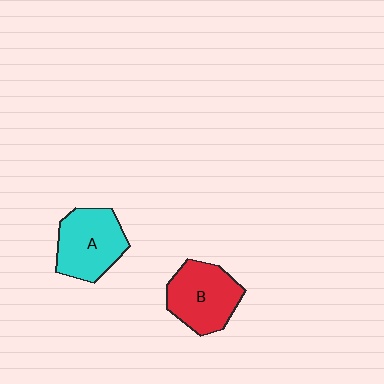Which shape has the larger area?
Shape A (cyan).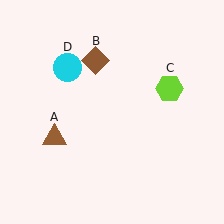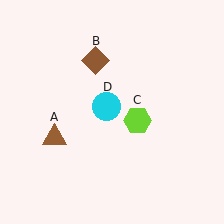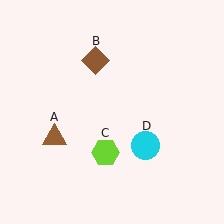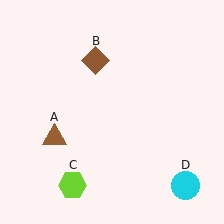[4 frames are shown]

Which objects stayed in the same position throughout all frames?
Brown triangle (object A) and brown diamond (object B) remained stationary.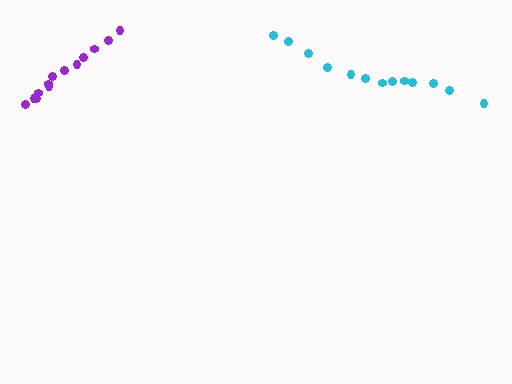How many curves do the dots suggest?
There are 2 distinct paths.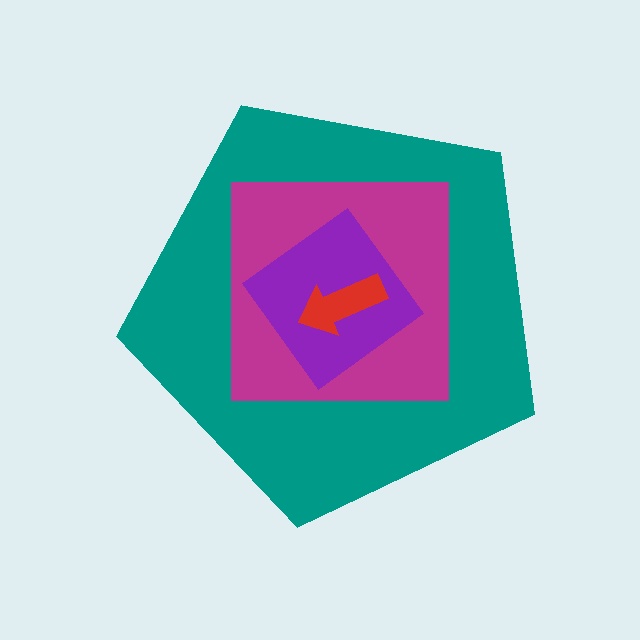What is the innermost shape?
The red arrow.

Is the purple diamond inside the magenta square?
Yes.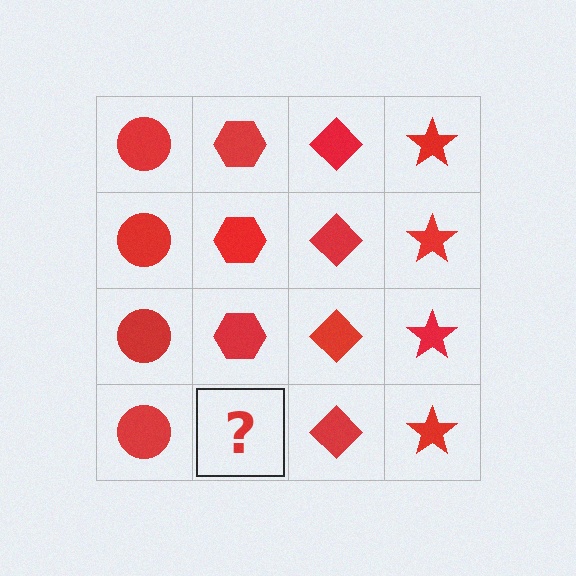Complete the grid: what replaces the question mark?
The question mark should be replaced with a red hexagon.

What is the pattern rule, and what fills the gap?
The rule is that each column has a consistent shape. The gap should be filled with a red hexagon.